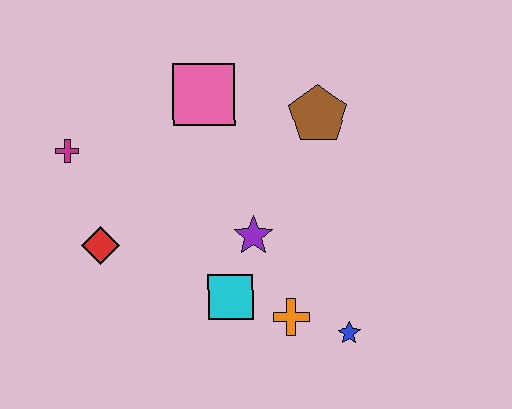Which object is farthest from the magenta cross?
The blue star is farthest from the magenta cross.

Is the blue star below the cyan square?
Yes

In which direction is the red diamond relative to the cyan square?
The red diamond is to the left of the cyan square.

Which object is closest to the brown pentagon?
The pink square is closest to the brown pentagon.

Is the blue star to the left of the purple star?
No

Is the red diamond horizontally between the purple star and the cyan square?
No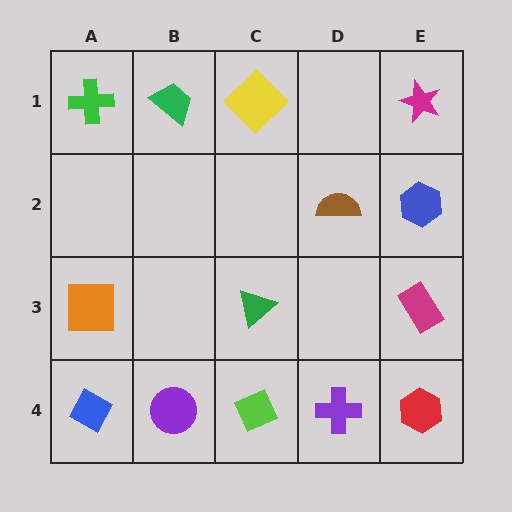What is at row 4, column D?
A purple cross.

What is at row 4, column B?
A purple circle.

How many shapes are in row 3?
3 shapes.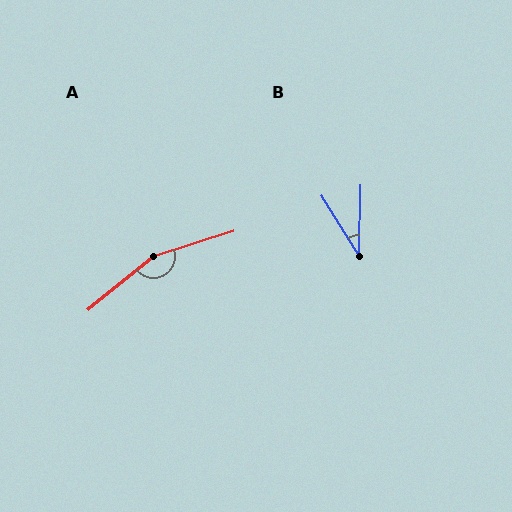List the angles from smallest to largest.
B (33°), A (159°).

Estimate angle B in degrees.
Approximately 33 degrees.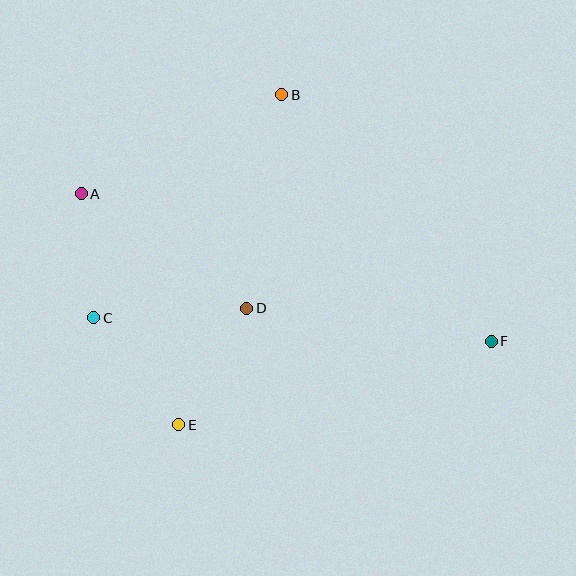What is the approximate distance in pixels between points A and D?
The distance between A and D is approximately 201 pixels.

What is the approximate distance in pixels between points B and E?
The distance between B and E is approximately 346 pixels.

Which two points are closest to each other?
Points A and C are closest to each other.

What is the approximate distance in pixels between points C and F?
The distance between C and F is approximately 398 pixels.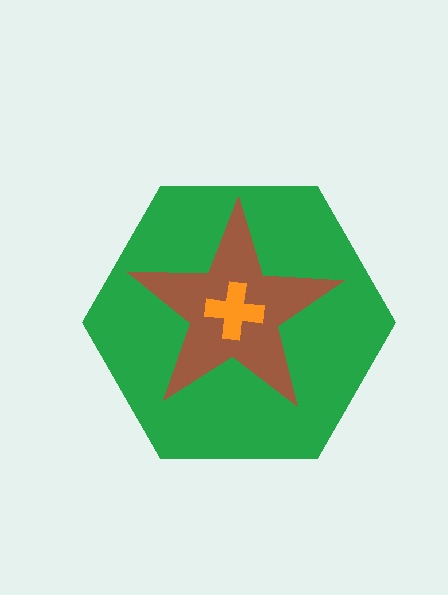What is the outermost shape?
The green hexagon.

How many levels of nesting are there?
3.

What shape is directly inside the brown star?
The orange cross.